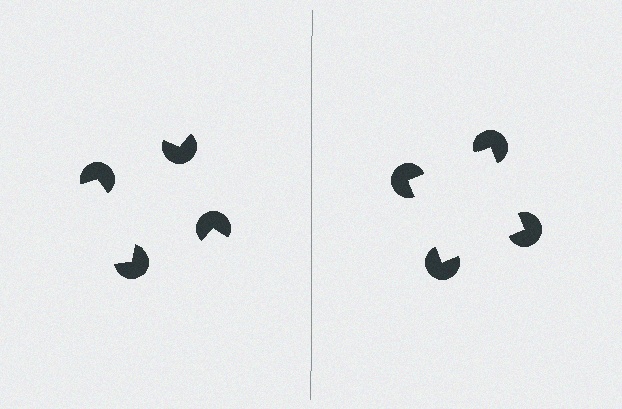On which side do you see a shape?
An illusory square appears on the right side. On the left side the wedge cuts are rotated, so no coherent shape forms.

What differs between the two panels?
The pac-man discs are positioned identically on both sides; only the wedge orientations differ. On the right they align to a square; on the left they are misaligned.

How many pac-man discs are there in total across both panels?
8 — 4 on each side.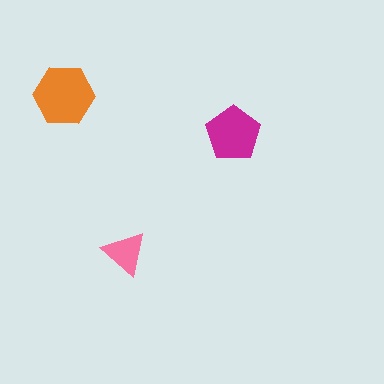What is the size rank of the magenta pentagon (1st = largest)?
2nd.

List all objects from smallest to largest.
The pink triangle, the magenta pentagon, the orange hexagon.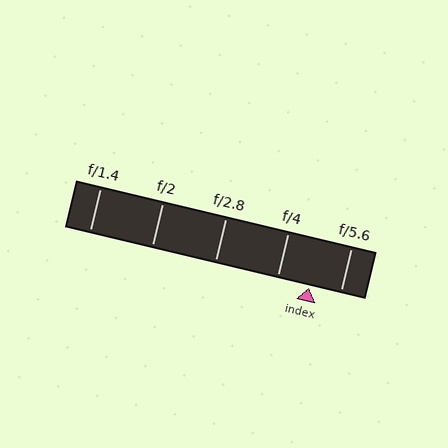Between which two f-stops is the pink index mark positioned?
The index mark is between f/4 and f/5.6.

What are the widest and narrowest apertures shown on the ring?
The widest aperture shown is f/1.4 and the narrowest is f/5.6.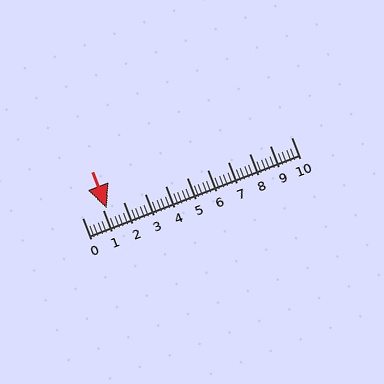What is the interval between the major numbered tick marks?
The major tick marks are spaced 1 units apart.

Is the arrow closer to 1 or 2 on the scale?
The arrow is closer to 1.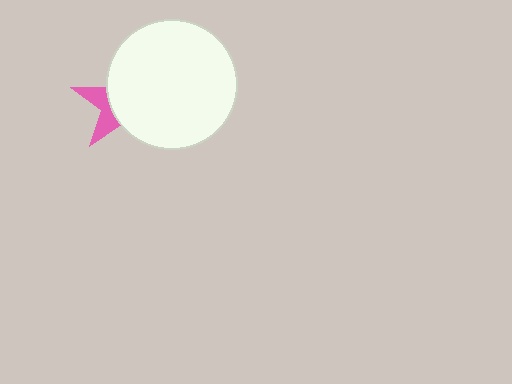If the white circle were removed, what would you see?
You would see the complete pink star.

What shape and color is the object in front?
The object in front is a white circle.